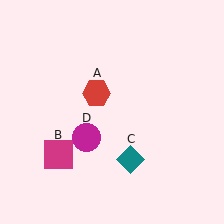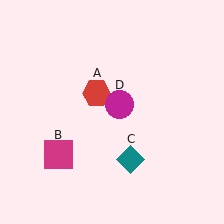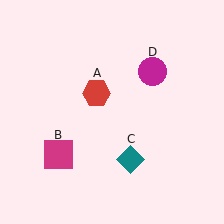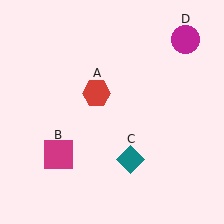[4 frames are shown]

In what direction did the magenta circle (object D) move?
The magenta circle (object D) moved up and to the right.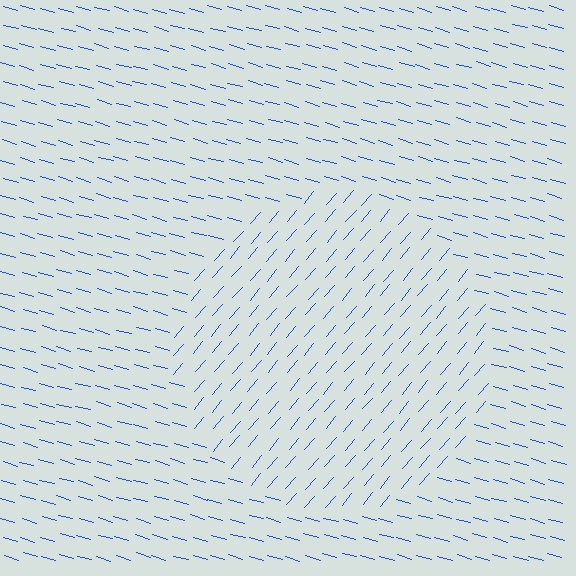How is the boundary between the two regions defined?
The boundary is defined purely by a change in line orientation (approximately 66 degrees difference). All lines are the same color and thickness.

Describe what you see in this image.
The image is filled with small blue line segments. A circle region in the image has lines oriented differently from the surrounding lines, creating a visible texture boundary.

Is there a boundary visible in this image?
Yes, there is a texture boundary formed by a change in line orientation.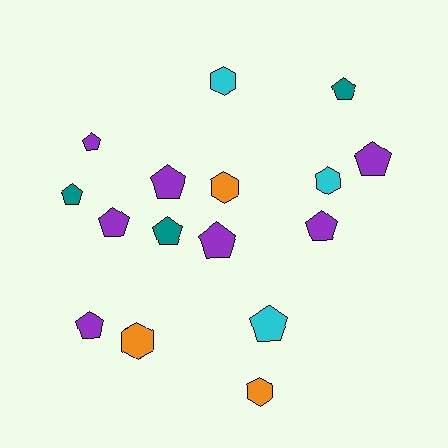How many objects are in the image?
There are 16 objects.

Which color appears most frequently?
Purple, with 7 objects.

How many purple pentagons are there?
There are 7 purple pentagons.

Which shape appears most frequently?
Pentagon, with 11 objects.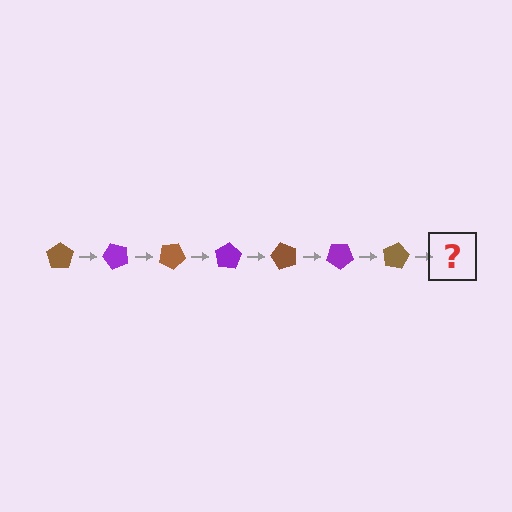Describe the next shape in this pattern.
It should be a purple pentagon, rotated 350 degrees from the start.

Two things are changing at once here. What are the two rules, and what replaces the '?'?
The two rules are that it rotates 50 degrees each step and the color cycles through brown and purple. The '?' should be a purple pentagon, rotated 350 degrees from the start.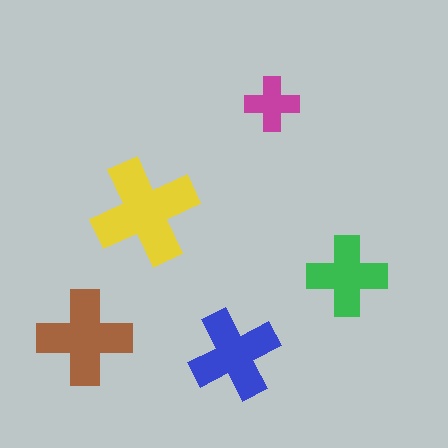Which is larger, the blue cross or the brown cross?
The brown one.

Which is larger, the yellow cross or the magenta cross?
The yellow one.